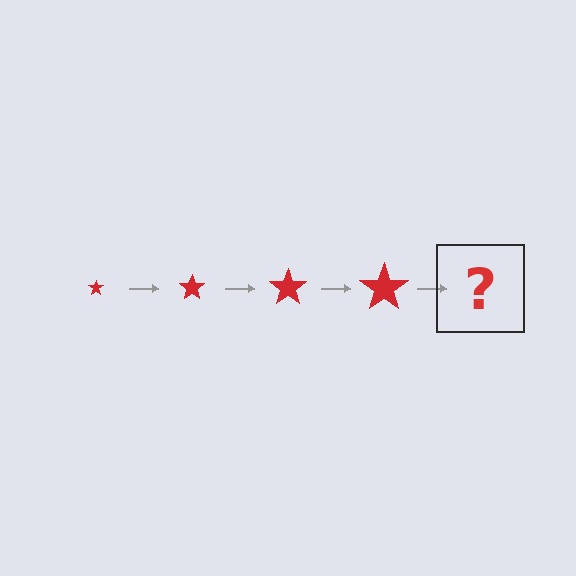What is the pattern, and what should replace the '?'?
The pattern is that the star gets progressively larger each step. The '?' should be a red star, larger than the previous one.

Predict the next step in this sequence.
The next step is a red star, larger than the previous one.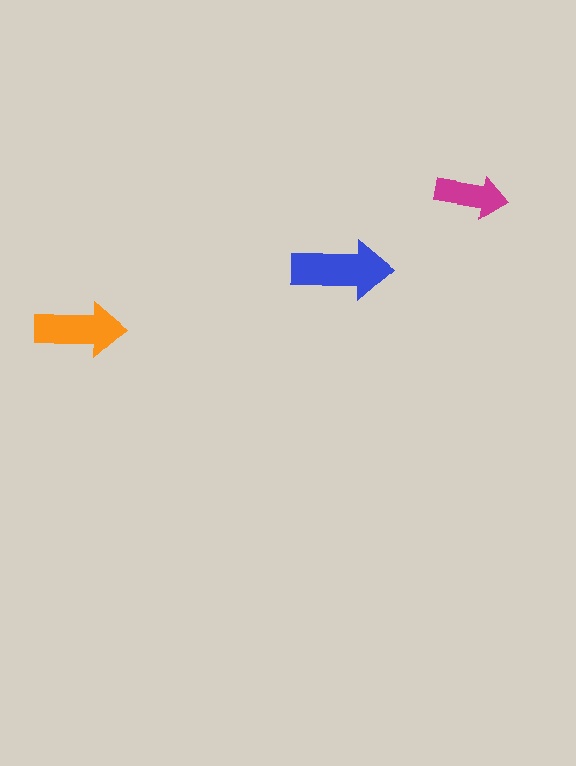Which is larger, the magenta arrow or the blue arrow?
The blue one.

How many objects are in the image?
There are 3 objects in the image.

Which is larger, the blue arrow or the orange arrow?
The blue one.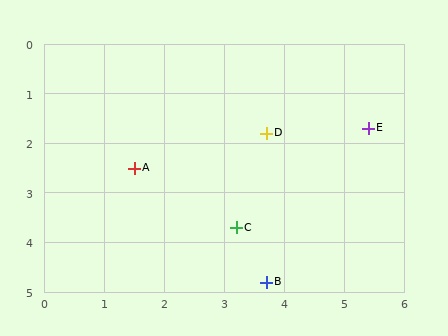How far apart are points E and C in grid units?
Points E and C are about 3.0 grid units apart.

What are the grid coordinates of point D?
Point D is at approximately (3.7, 1.8).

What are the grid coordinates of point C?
Point C is at approximately (3.2, 3.7).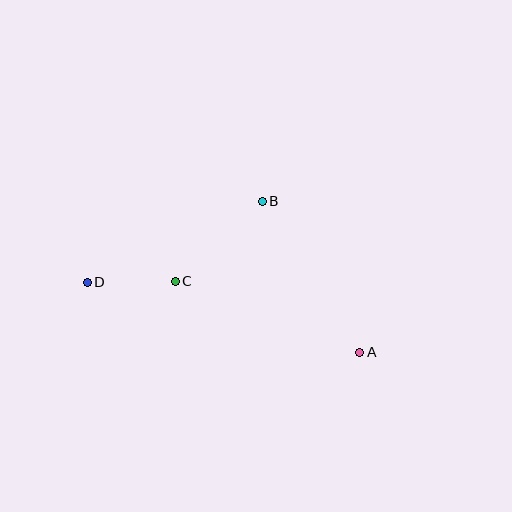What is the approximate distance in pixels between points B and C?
The distance between B and C is approximately 118 pixels.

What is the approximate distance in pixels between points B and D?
The distance between B and D is approximately 193 pixels.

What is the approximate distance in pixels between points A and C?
The distance between A and C is approximately 198 pixels.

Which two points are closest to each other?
Points C and D are closest to each other.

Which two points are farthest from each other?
Points A and D are farthest from each other.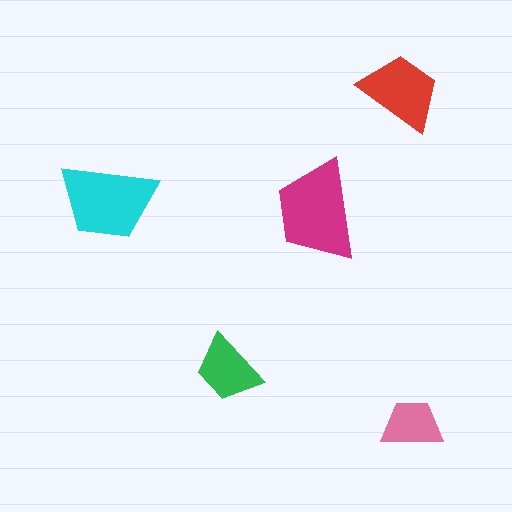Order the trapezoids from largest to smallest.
the magenta one, the cyan one, the red one, the green one, the pink one.